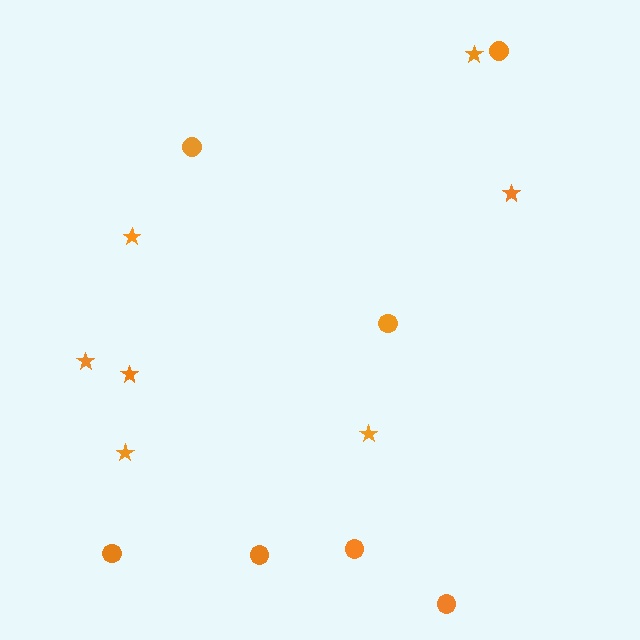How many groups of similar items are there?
There are 2 groups: one group of stars (7) and one group of circles (7).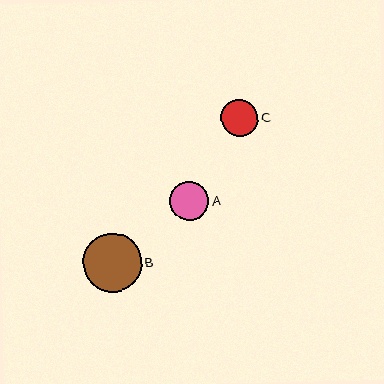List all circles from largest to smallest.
From largest to smallest: B, A, C.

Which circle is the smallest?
Circle C is the smallest with a size of approximately 38 pixels.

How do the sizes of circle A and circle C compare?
Circle A and circle C are approximately the same size.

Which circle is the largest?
Circle B is the largest with a size of approximately 58 pixels.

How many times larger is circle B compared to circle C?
Circle B is approximately 1.6 times the size of circle C.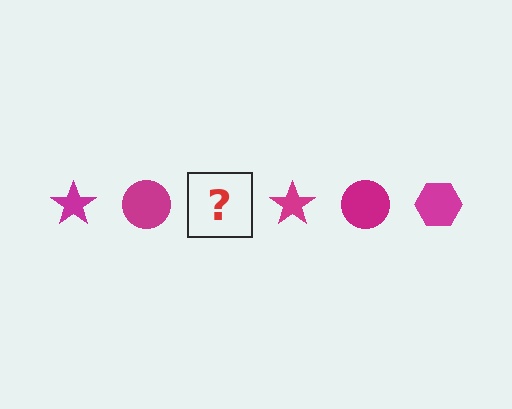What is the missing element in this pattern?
The missing element is a magenta hexagon.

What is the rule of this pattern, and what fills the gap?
The rule is that the pattern cycles through star, circle, hexagon shapes in magenta. The gap should be filled with a magenta hexagon.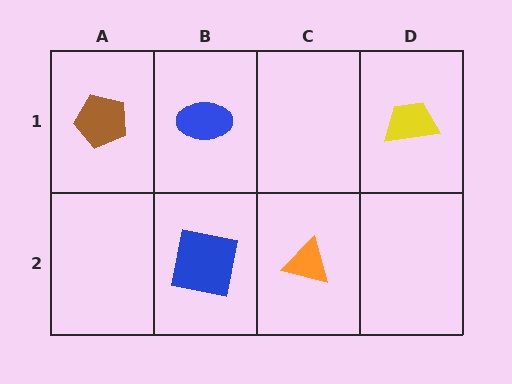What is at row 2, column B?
A blue square.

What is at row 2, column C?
An orange triangle.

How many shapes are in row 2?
2 shapes.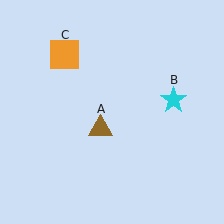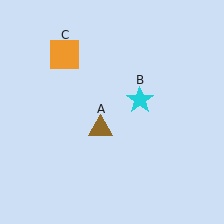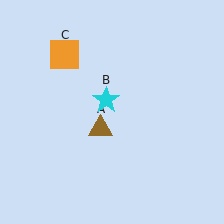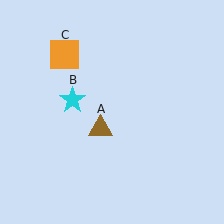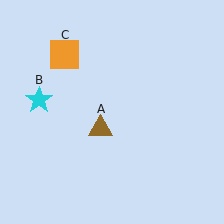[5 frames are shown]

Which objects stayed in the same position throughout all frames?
Brown triangle (object A) and orange square (object C) remained stationary.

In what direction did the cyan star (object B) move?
The cyan star (object B) moved left.